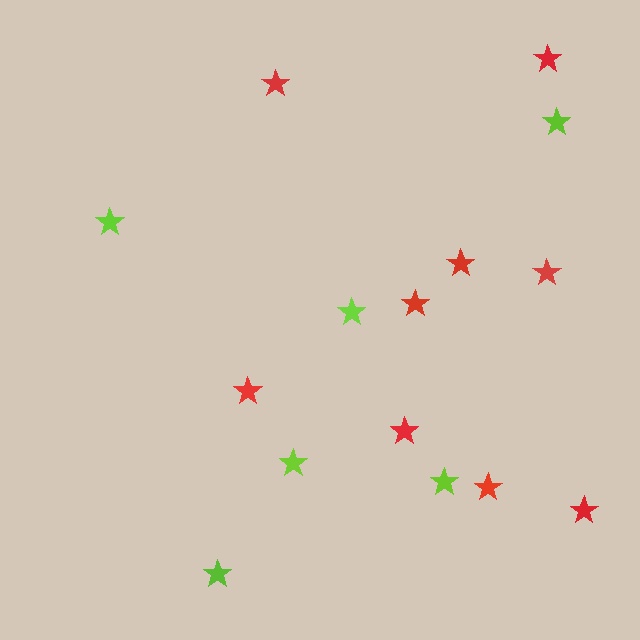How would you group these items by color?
There are 2 groups: one group of red stars (9) and one group of lime stars (6).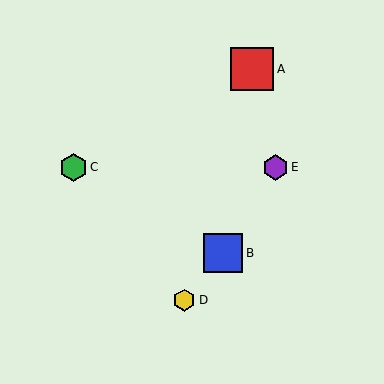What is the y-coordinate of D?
Object D is at y≈300.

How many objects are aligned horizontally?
2 objects (C, E) are aligned horizontally.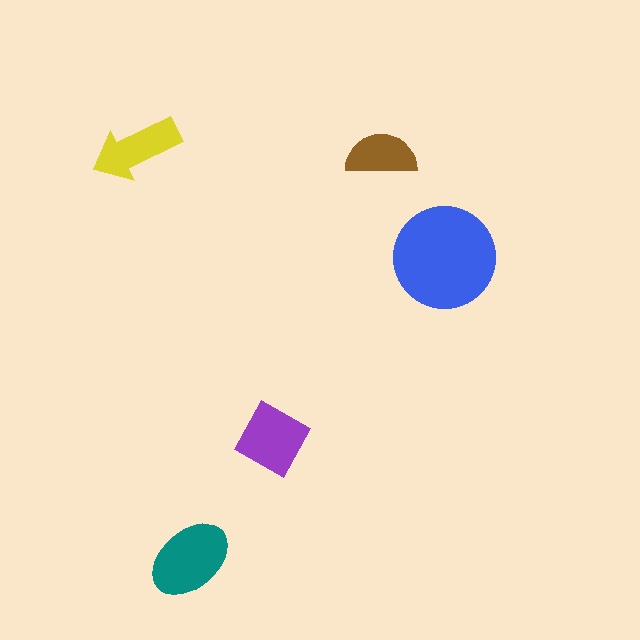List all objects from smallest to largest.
The brown semicircle, the yellow arrow, the purple diamond, the teal ellipse, the blue circle.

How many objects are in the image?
There are 5 objects in the image.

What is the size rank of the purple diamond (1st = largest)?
3rd.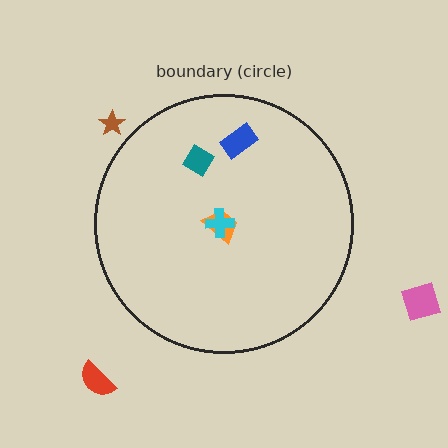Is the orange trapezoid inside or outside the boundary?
Inside.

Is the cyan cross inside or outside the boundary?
Inside.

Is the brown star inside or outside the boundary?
Outside.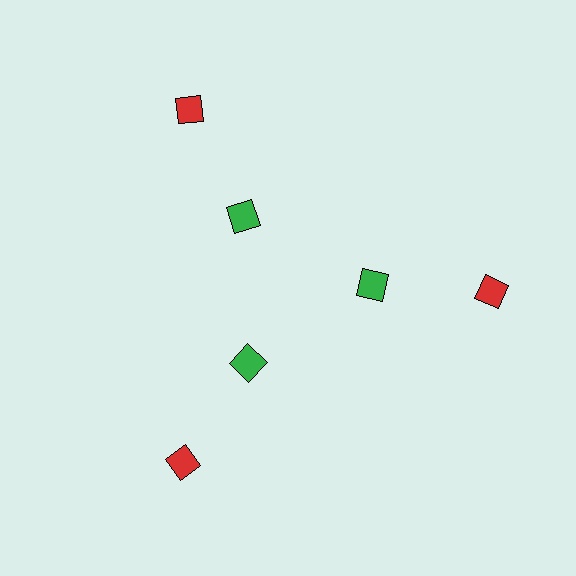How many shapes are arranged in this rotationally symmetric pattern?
There are 6 shapes, arranged in 3 groups of 2.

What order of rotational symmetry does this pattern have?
This pattern has 3-fold rotational symmetry.